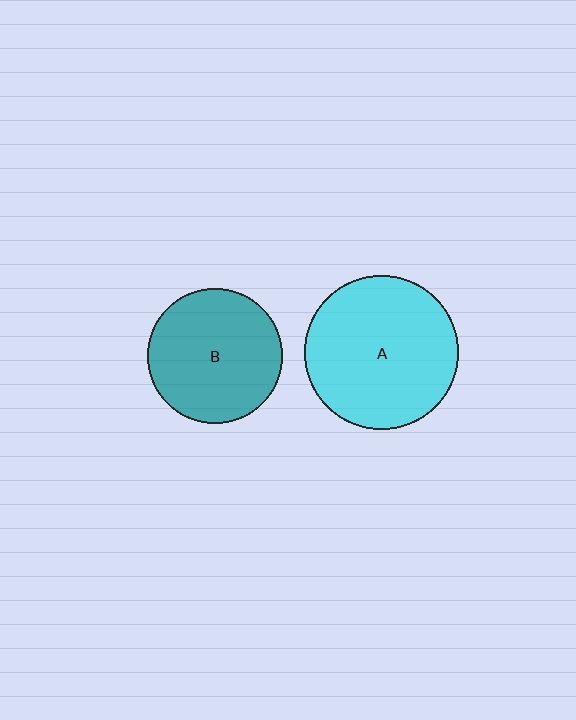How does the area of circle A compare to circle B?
Approximately 1.3 times.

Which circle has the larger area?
Circle A (cyan).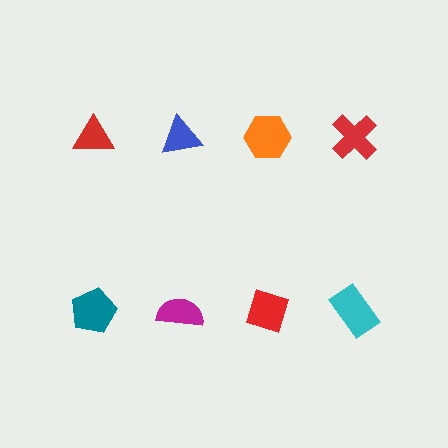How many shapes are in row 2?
4 shapes.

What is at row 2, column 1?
A teal pentagon.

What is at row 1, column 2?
A blue triangle.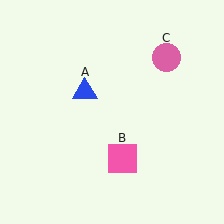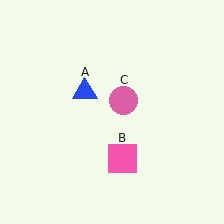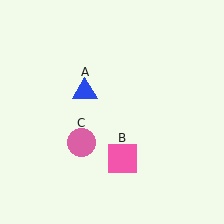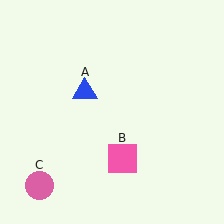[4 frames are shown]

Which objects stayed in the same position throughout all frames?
Blue triangle (object A) and pink square (object B) remained stationary.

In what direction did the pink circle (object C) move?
The pink circle (object C) moved down and to the left.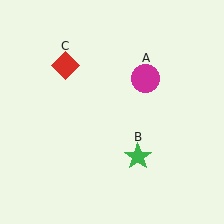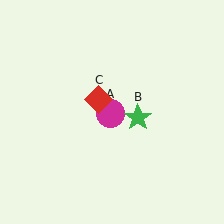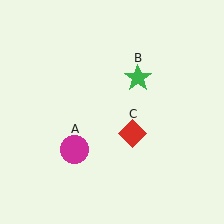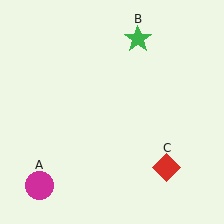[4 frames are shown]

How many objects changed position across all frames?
3 objects changed position: magenta circle (object A), green star (object B), red diamond (object C).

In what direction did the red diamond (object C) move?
The red diamond (object C) moved down and to the right.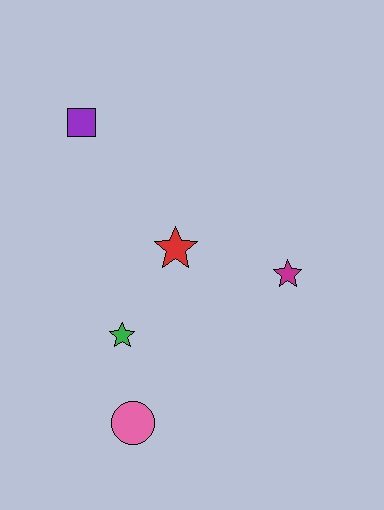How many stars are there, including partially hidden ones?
There are 3 stars.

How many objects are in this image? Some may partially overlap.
There are 5 objects.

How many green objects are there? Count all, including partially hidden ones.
There is 1 green object.